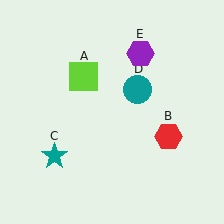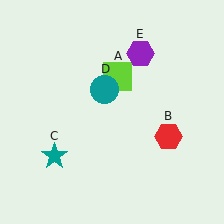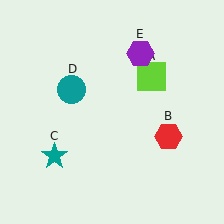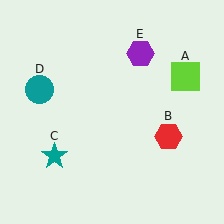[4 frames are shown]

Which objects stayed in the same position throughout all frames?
Red hexagon (object B) and teal star (object C) and purple hexagon (object E) remained stationary.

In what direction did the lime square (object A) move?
The lime square (object A) moved right.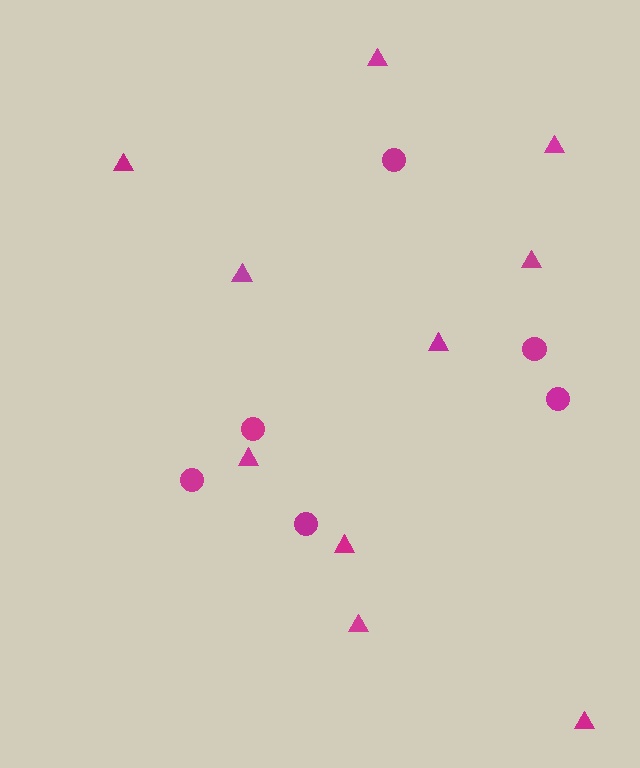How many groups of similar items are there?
There are 2 groups: one group of circles (6) and one group of triangles (10).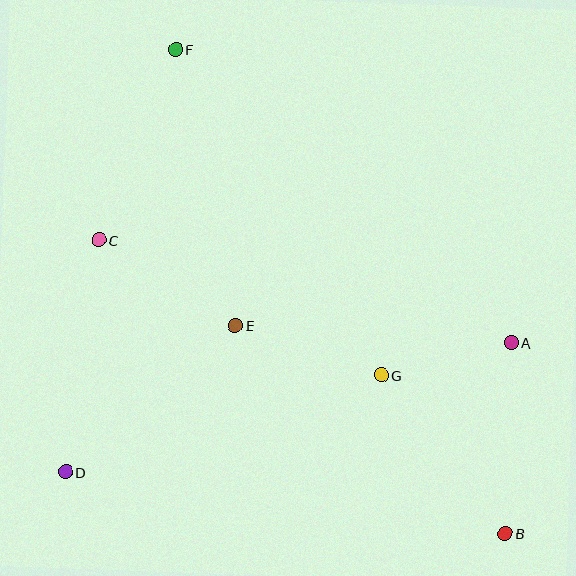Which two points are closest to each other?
Points A and G are closest to each other.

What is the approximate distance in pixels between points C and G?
The distance between C and G is approximately 313 pixels.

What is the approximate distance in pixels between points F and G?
The distance between F and G is approximately 385 pixels.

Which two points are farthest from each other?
Points B and F are farthest from each other.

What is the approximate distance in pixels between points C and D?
The distance between C and D is approximately 235 pixels.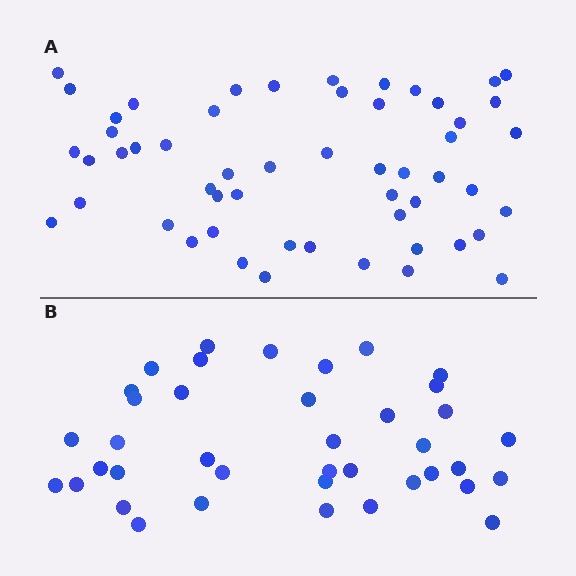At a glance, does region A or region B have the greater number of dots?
Region A (the top region) has more dots.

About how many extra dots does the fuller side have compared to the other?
Region A has approximately 15 more dots than region B.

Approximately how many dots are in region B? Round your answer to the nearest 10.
About 40 dots. (The exact count is 39, which rounds to 40.)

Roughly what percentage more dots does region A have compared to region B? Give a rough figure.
About 40% more.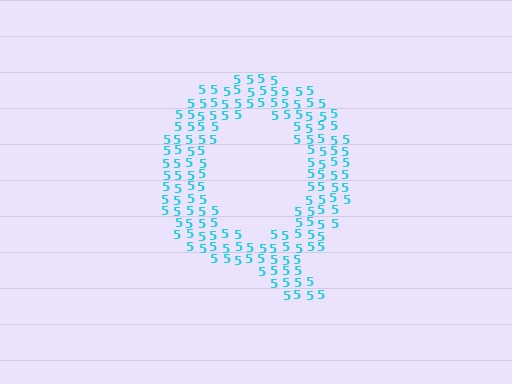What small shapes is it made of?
It is made of small digit 5's.